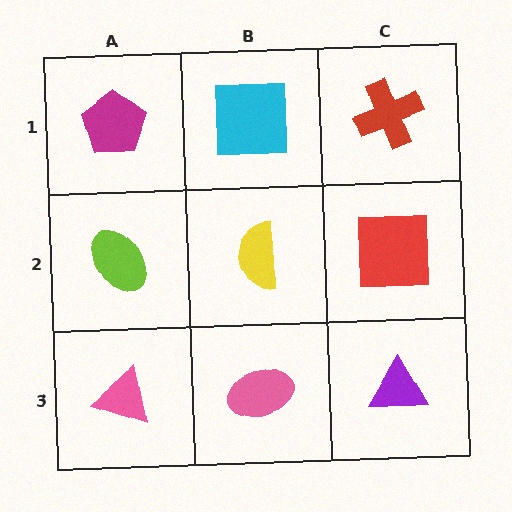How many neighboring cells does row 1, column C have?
2.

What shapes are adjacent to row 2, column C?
A red cross (row 1, column C), a purple triangle (row 3, column C), a yellow semicircle (row 2, column B).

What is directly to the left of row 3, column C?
A pink ellipse.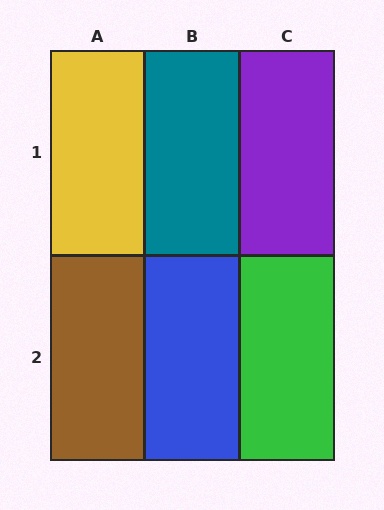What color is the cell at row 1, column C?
Purple.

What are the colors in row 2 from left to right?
Brown, blue, green.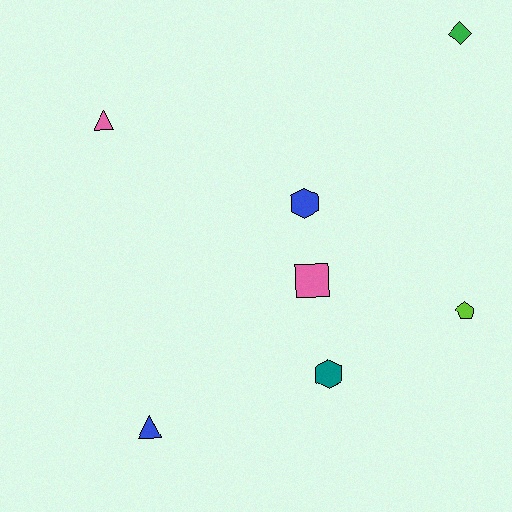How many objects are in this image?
There are 7 objects.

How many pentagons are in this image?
There is 1 pentagon.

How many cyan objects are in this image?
There are no cyan objects.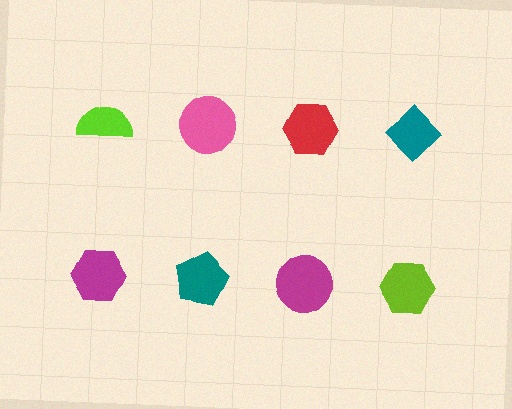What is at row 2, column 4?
A lime hexagon.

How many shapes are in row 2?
4 shapes.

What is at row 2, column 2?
A teal pentagon.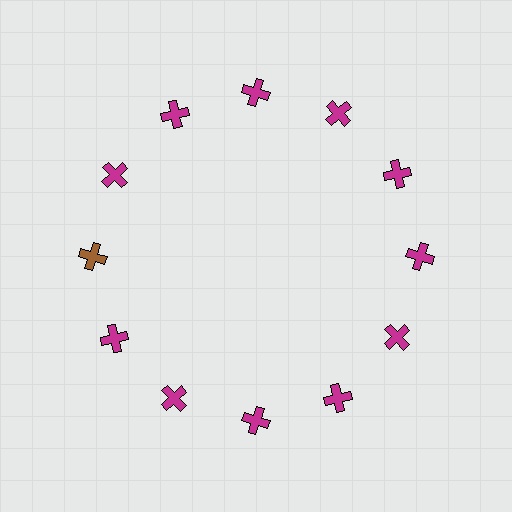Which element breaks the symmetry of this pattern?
The brown cross at roughly the 9 o'clock position breaks the symmetry. All other shapes are magenta crosses.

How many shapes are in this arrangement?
There are 12 shapes arranged in a ring pattern.